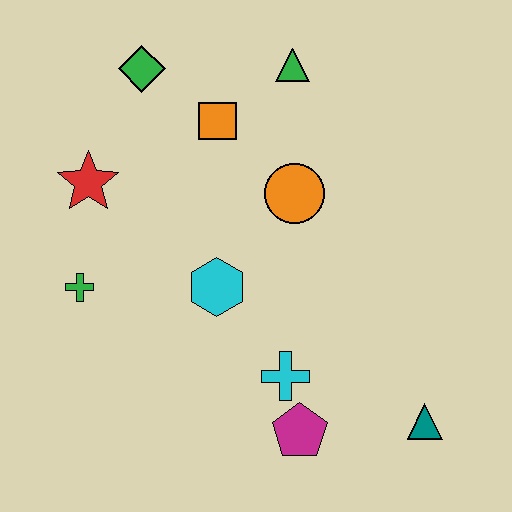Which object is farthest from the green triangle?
The teal triangle is farthest from the green triangle.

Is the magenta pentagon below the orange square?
Yes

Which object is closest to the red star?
The green cross is closest to the red star.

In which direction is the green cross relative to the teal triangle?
The green cross is to the left of the teal triangle.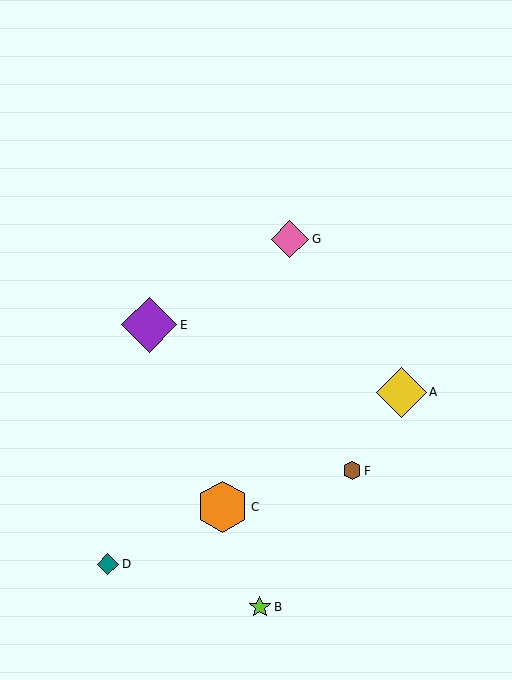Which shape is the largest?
The purple diamond (labeled E) is the largest.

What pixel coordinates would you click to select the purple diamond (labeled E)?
Click at (149, 325) to select the purple diamond E.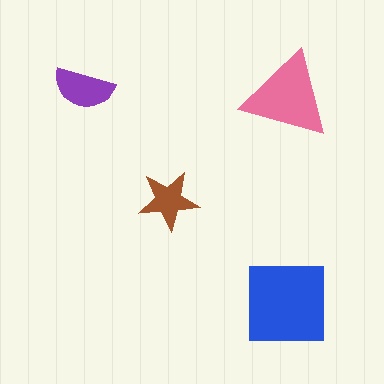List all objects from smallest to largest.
The brown star, the purple semicircle, the pink triangle, the blue square.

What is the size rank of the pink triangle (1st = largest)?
2nd.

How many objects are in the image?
There are 4 objects in the image.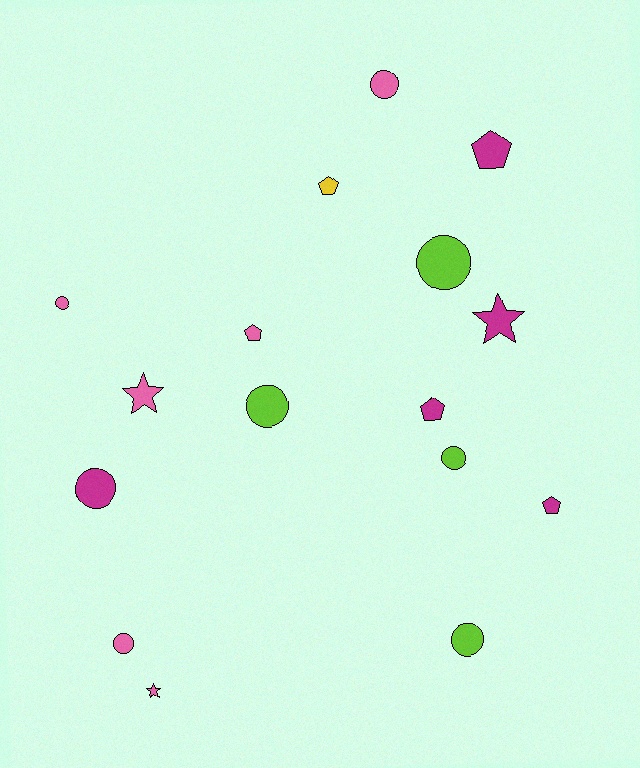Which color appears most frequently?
Pink, with 6 objects.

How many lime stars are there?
There are no lime stars.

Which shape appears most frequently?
Circle, with 8 objects.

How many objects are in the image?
There are 16 objects.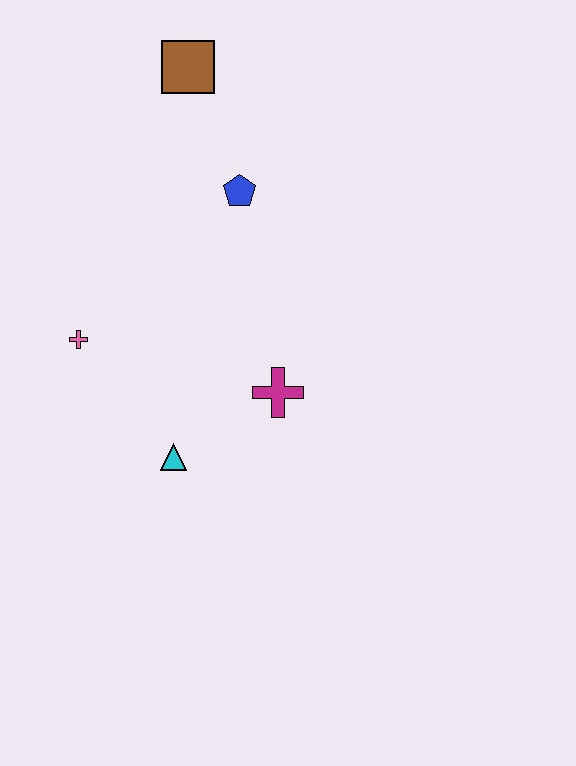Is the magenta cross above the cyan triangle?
Yes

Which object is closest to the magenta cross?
The cyan triangle is closest to the magenta cross.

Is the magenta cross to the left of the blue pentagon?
No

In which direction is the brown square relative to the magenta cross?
The brown square is above the magenta cross.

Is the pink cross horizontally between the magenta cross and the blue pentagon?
No